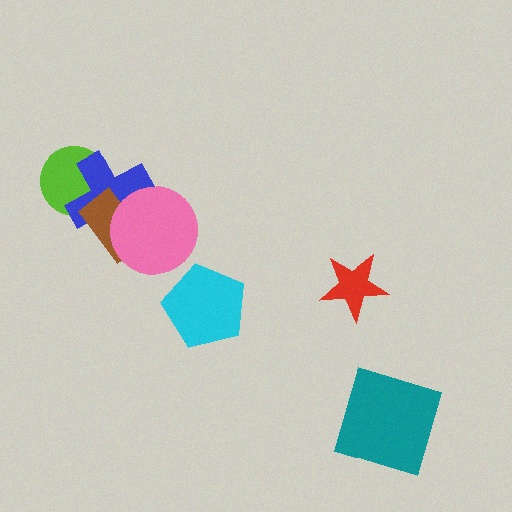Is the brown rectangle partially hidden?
Yes, it is partially covered by another shape.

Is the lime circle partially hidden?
Yes, it is partially covered by another shape.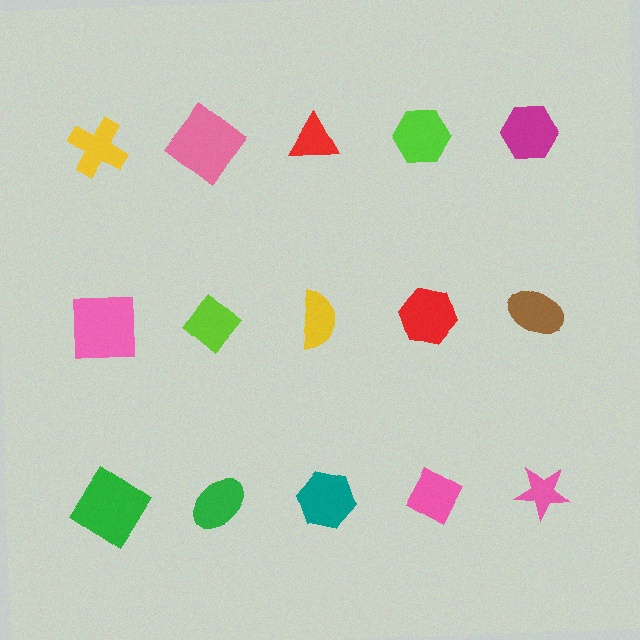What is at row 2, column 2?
A lime diamond.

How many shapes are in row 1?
5 shapes.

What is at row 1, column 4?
A lime hexagon.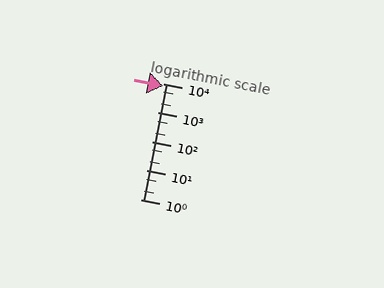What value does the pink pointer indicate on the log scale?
The pointer indicates approximately 8100.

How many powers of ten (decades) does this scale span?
The scale spans 4 decades, from 1 to 10000.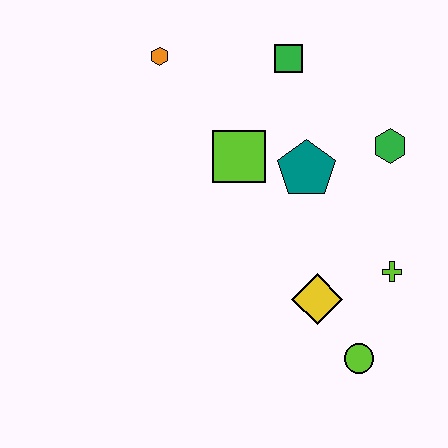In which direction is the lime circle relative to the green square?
The lime circle is below the green square.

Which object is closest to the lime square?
The teal pentagon is closest to the lime square.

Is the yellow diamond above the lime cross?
No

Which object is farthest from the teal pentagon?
The lime circle is farthest from the teal pentagon.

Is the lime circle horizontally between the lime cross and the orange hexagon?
Yes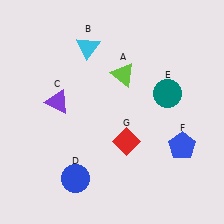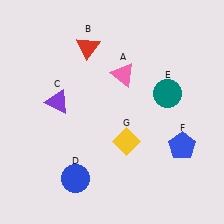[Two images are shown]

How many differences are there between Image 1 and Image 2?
There are 3 differences between the two images.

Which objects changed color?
A changed from lime to pink. B changed from cyan to red. G changed from red to yellow.